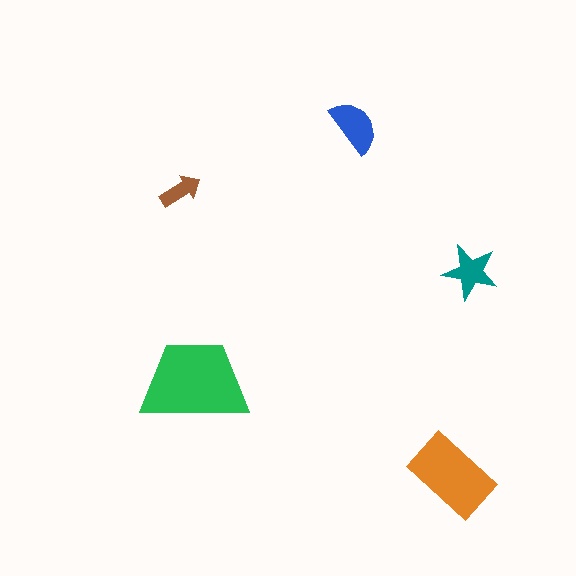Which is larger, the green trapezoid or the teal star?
The green trapezoid.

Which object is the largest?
The green trapezoid.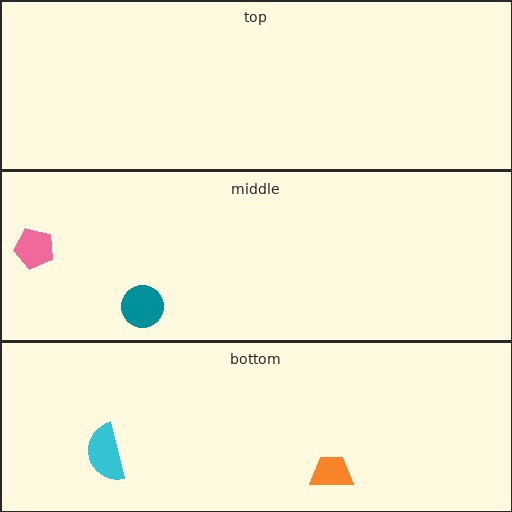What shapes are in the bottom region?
The cyan semicircle, the orange trapezoid.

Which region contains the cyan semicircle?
The bottom region.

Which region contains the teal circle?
The middle region.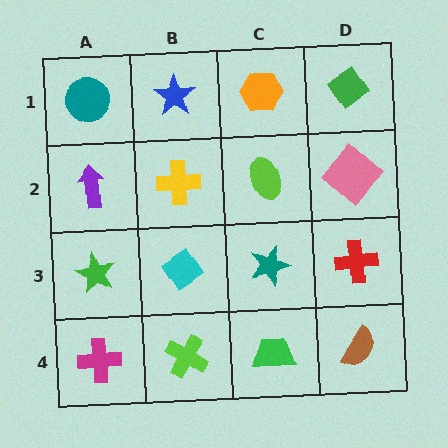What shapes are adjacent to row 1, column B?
A yellow cross (row 2, column B), a teal circle (row 1, column A), an orange hexagon (row 1, column C).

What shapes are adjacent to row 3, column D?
A pink diamond (row 2, column D), a brown semicircle (row 4, column D), a teal star (row 3, column C).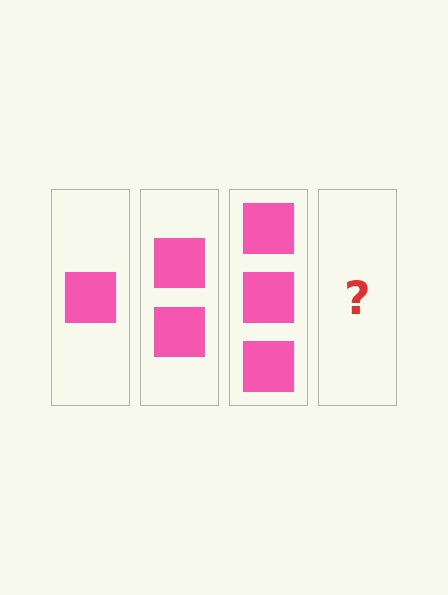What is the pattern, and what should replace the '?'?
The pattern is that each step adds one more square. The '?' should be 4 squares.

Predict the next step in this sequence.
The next step is 4 squares.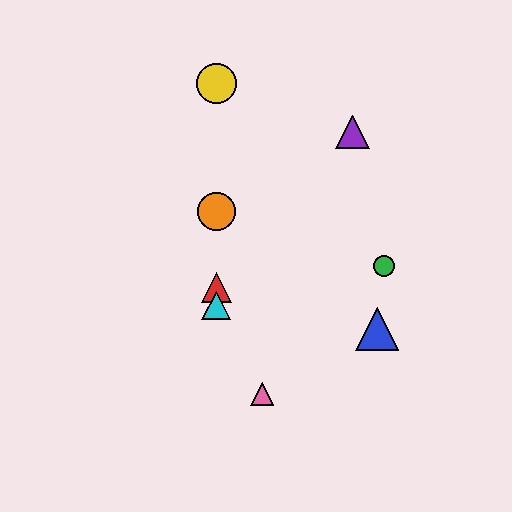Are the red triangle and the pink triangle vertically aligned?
No, the red triangle is at x≈216 and the pink triangle is at x≈262.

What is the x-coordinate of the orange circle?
The orange circle is at x≈216.